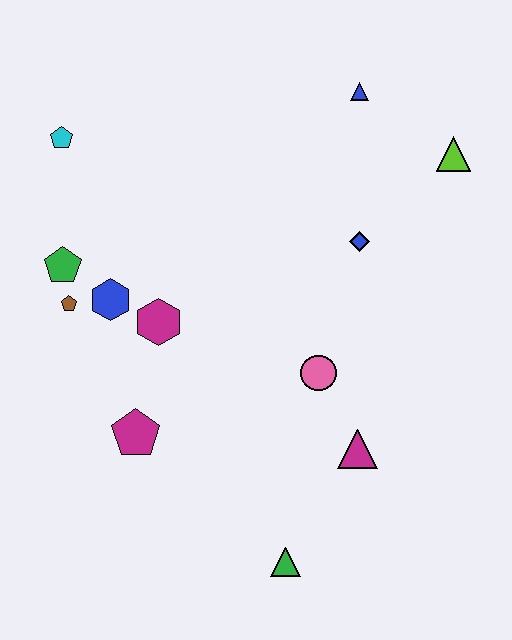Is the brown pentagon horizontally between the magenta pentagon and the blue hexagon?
No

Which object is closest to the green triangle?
The magenta triangle is closest to the green triangle.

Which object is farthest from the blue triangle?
The green triangle is farthest from the blue triangle.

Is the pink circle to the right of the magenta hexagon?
Yes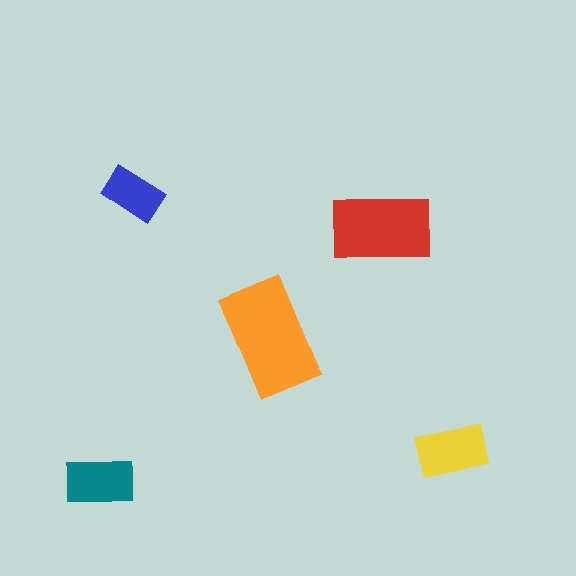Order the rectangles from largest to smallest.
the orange one, the red one, the yellow one, the teal one, the blue one.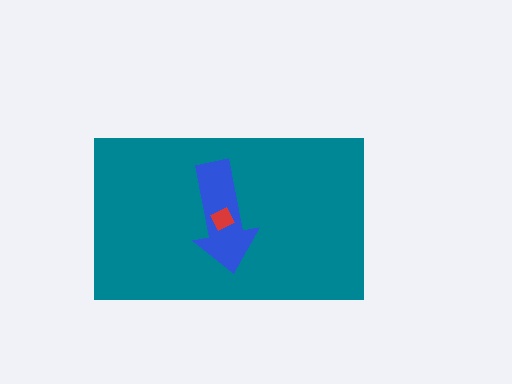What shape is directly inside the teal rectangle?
The blue arrow.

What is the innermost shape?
The red diamond.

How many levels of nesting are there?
3.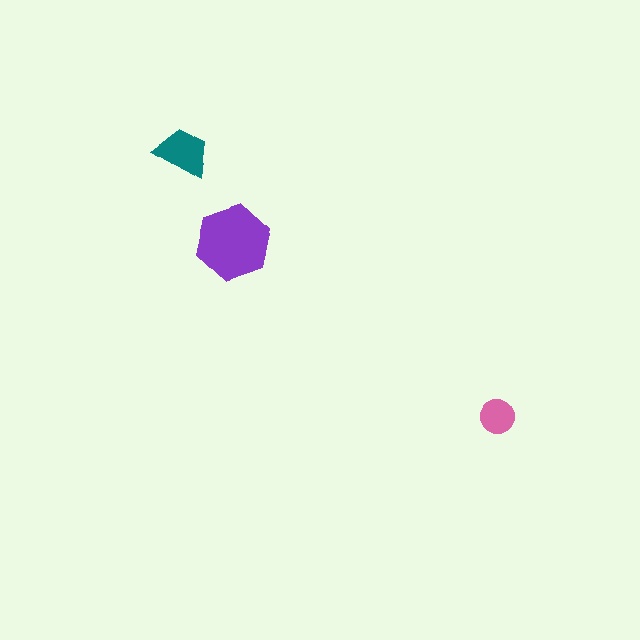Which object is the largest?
The purple hexagon.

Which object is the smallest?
The pink circle.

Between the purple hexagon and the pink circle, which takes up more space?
The purple hexagon.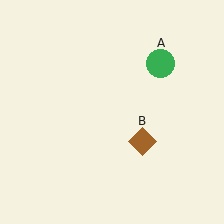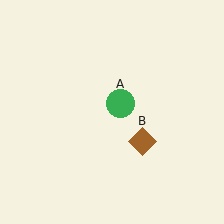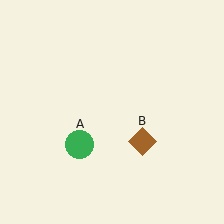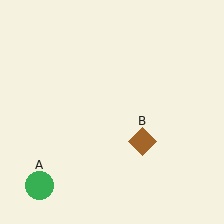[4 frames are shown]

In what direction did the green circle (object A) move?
The green circle (object A) moved down and to the left.